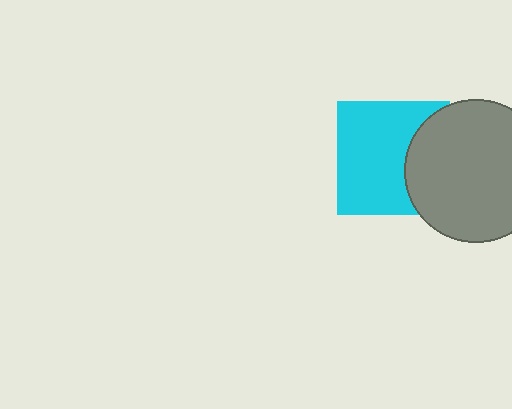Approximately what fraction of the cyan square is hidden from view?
Roughly 31% of the cyan square is hidden behind the gray circle.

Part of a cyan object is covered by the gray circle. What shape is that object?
It is a square.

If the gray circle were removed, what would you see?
You would see the complete cyan square.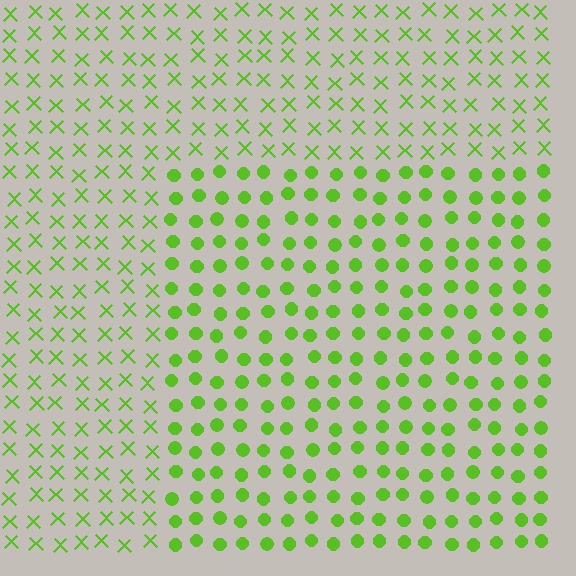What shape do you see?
I see a rectangle.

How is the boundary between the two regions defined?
The boundary is defined by a change in element shape: circles inside vs. X marks outside. All elements share the same color and spacing.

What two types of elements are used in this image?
The image uses circles inside the rectangle region and X marks outside it.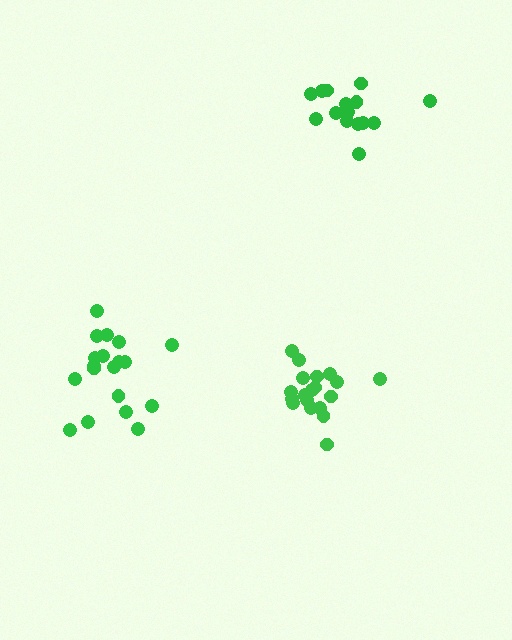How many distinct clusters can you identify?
There are 3 distinct clusters.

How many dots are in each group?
Group 1: 19 dots, Group 2: 16 dots, Group 3: 19 dots (54 total).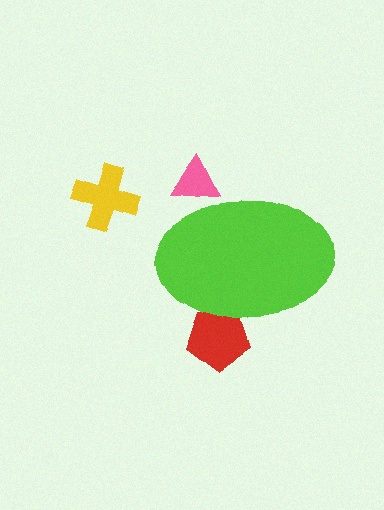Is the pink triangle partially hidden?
Yes, the pink triangle is partially hidden behind the lime ellipse.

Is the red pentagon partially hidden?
Yes, the red pentagon is partially hidden behind the lime ellipse.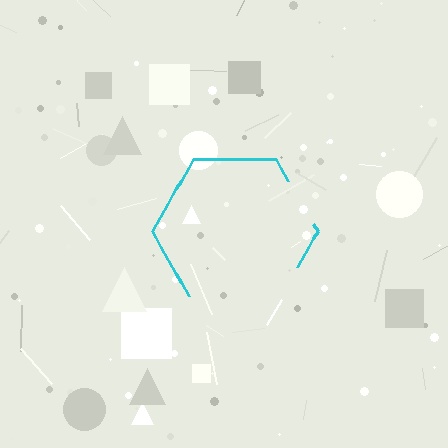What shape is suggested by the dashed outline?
The dashed outline suggests a hexagon.